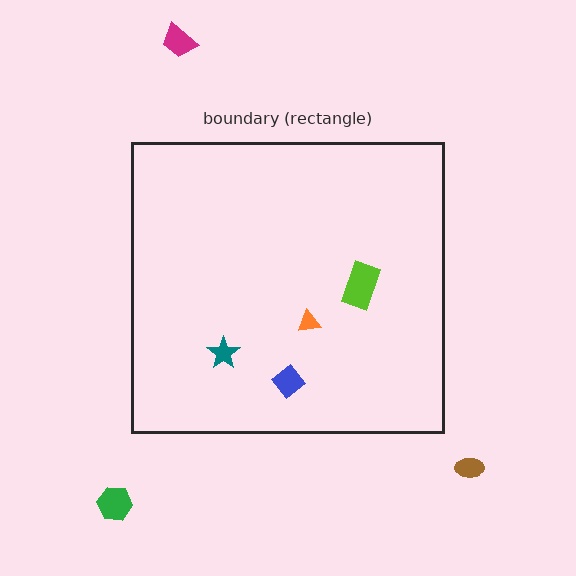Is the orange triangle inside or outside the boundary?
Inside.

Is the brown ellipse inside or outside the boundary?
Outside.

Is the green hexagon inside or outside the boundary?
Outside.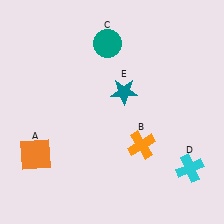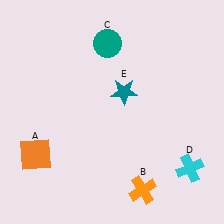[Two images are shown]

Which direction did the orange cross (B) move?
The orange cross (B) moved down.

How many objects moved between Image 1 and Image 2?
1 object moved between the two images.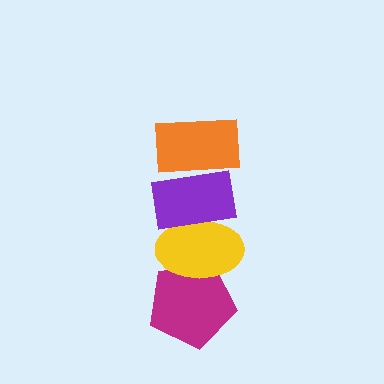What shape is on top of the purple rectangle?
The orange rectangle is on top of the purple rectangle.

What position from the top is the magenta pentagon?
The magenta pentagon is 4th from the top.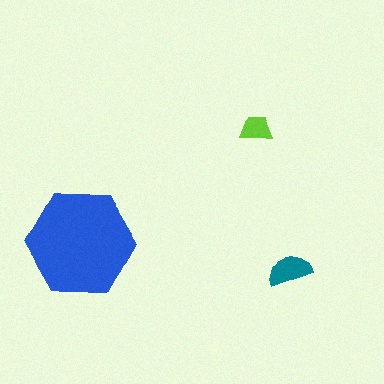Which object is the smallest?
The lime trapezoid.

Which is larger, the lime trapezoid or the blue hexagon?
The blue hexagon.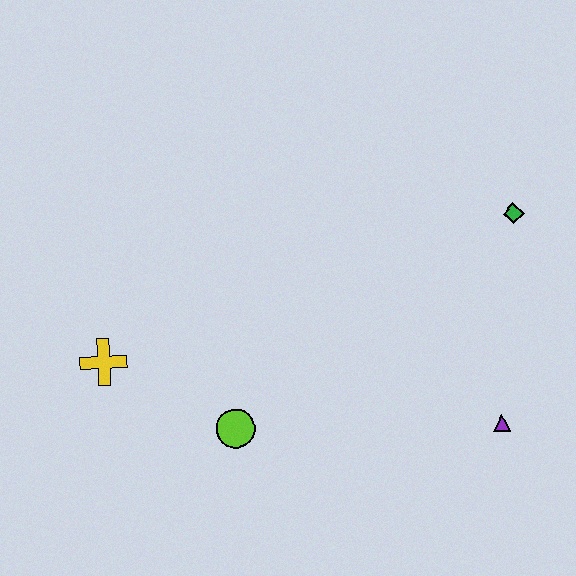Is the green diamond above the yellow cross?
Yes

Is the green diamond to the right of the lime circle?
Yes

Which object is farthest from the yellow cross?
The green diamond is farthest from the yellow cross.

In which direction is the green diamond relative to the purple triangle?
The green diamond is above the purple triangle.